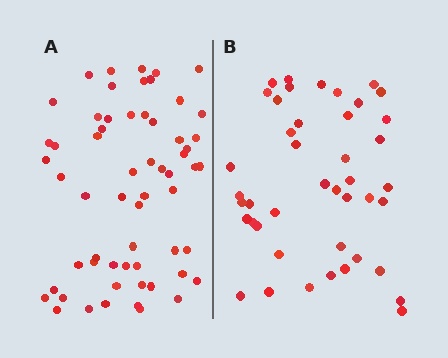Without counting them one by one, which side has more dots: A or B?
Region A (the left region) has more dots.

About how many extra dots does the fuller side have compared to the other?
Region A has approximately 15 more dots than region B.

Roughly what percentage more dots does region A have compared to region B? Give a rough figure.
About 40% more.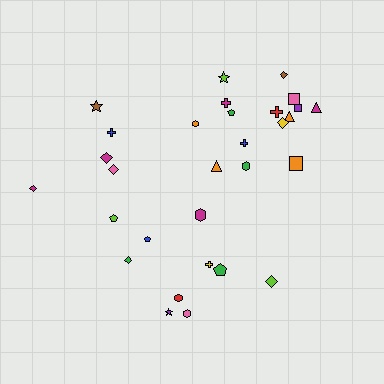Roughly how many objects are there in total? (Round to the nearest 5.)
Roughly 30 objects in total.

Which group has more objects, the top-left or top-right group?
The top-right group.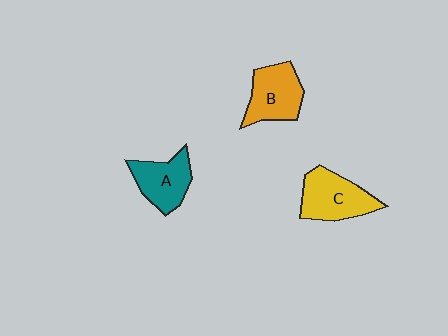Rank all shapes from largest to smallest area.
From largest to smallest: C (yellow), B (orange), A (teal).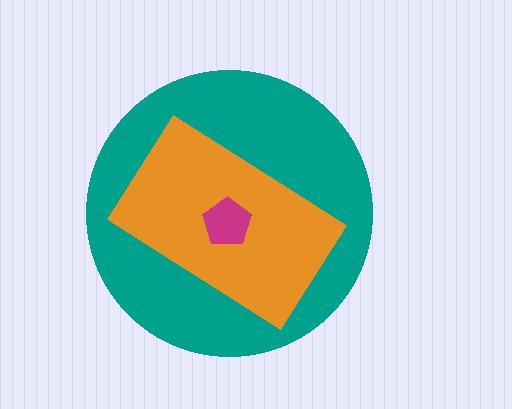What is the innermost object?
The magenta pentagon.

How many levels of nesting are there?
3.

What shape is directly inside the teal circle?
The orange rectangle.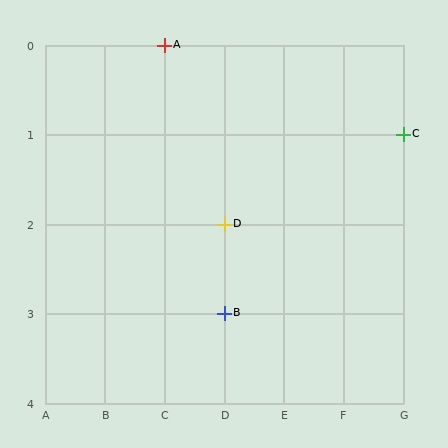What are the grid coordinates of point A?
Point A is at grid coordinates (C, 0).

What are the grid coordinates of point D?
Point D is at grid coordinates (D, 2).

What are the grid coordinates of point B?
Point B is at grid coordinates (D, 3).